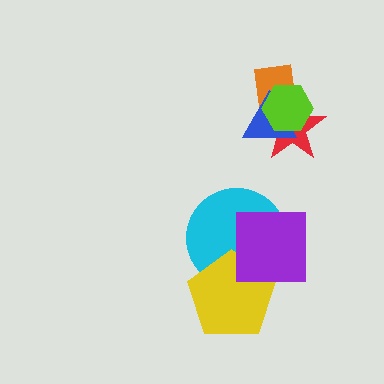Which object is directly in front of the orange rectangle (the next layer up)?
The red star is directly in front of the orange rectangle.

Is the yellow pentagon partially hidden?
Yes, it is partially covered by another shape.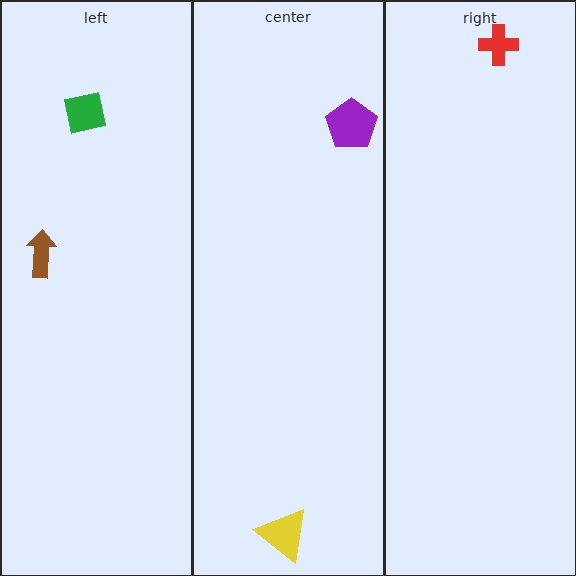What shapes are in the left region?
The brown arrow, the green square.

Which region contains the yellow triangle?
The center region.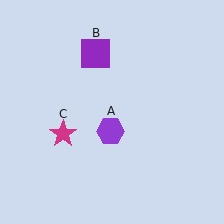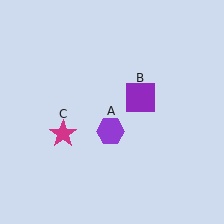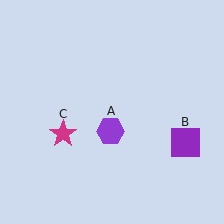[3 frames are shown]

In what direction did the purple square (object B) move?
The purple square (object B) moved down and to the right.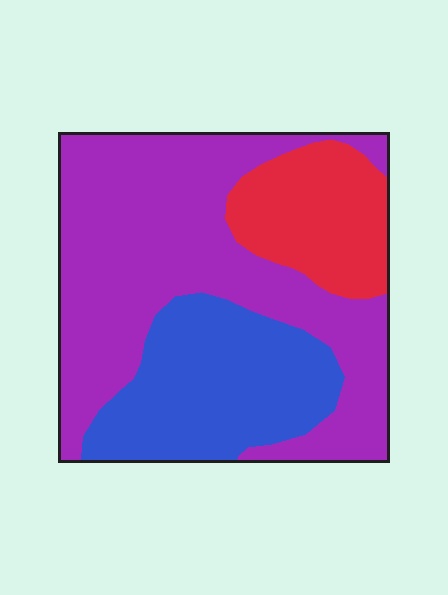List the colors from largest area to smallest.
From largest to smallest: purple, blue, red.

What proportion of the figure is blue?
Blue covers roughly 30% of the figure.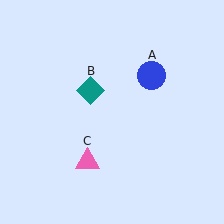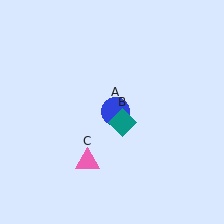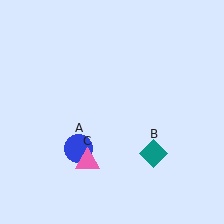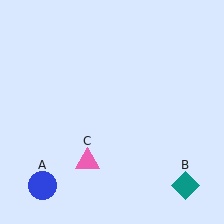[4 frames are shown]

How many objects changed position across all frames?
2 objects changed position: blue circle (object A), teal diamond (object B).